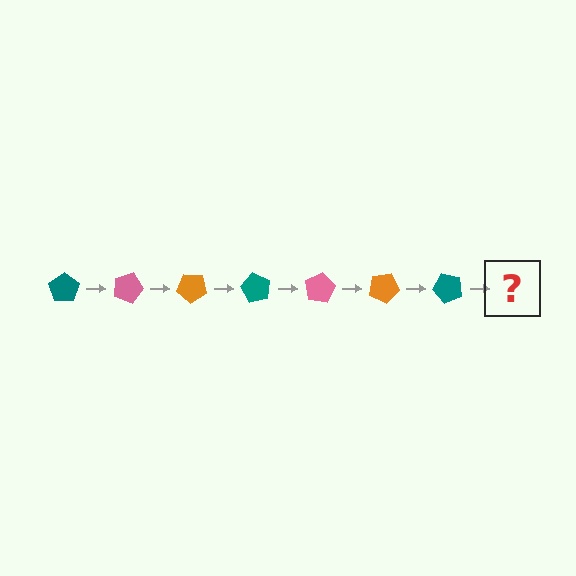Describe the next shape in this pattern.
It should be a pink pentagon, rotated 140 degrees from the start.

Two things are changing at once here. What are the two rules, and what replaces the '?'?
The two rules are that it rotates 20 degrees each step and the color cycles through teal, pink, and orange. The '?' should be a pink pentagon, rotated 140 degrees from the start.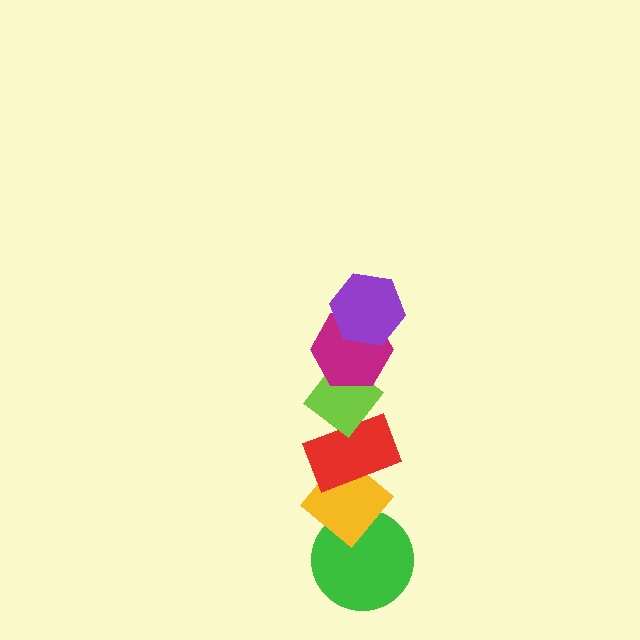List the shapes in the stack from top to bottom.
From top to bottom: the purple hexagon, the magenta hexagon, the lime diamond, the red rectangle, the yellow diamond, the green circle.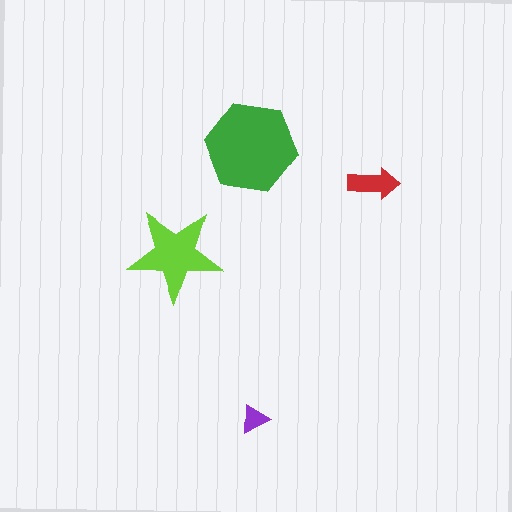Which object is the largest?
The green hexagon.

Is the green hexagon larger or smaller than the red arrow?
Larger.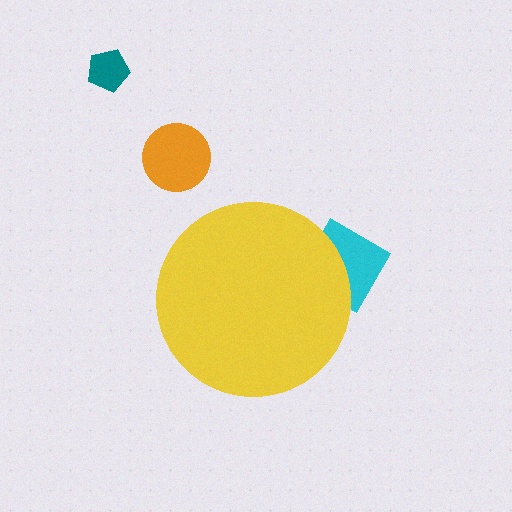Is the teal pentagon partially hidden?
No, the teal pentagon is fully visible.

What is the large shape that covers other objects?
A yellow circle.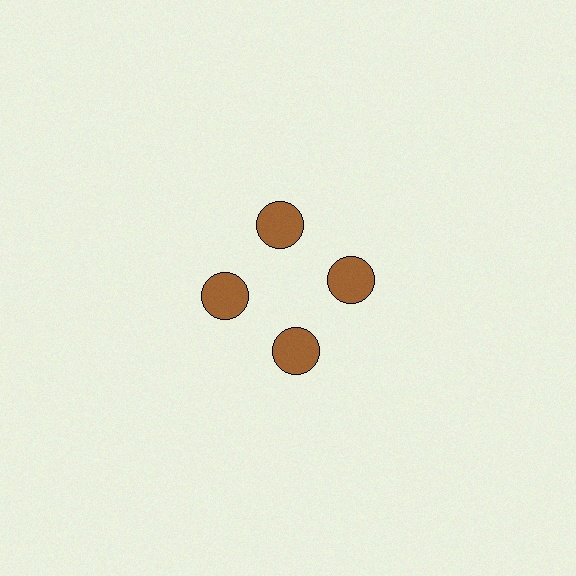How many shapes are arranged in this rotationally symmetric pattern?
There are 4 shapes, arranged in 4 groups of 1.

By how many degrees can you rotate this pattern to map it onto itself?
The pattern maps onto itself every 90 degrees of rotation.